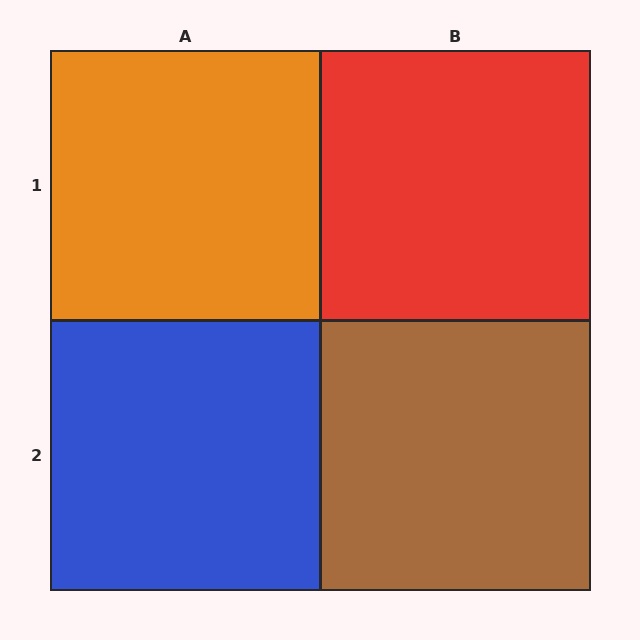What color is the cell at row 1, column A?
Orange.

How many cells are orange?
1 cell is orange.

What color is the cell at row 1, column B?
Red.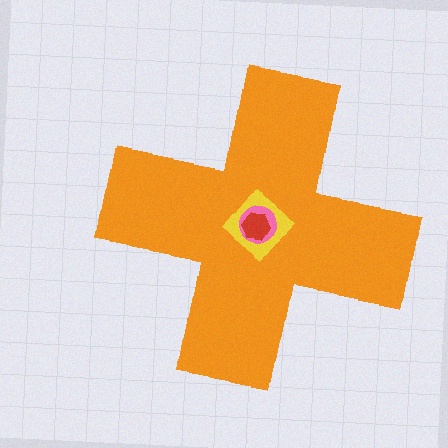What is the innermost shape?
The red hexagon.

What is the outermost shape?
The orange cross.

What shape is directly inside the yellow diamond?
The pink circle.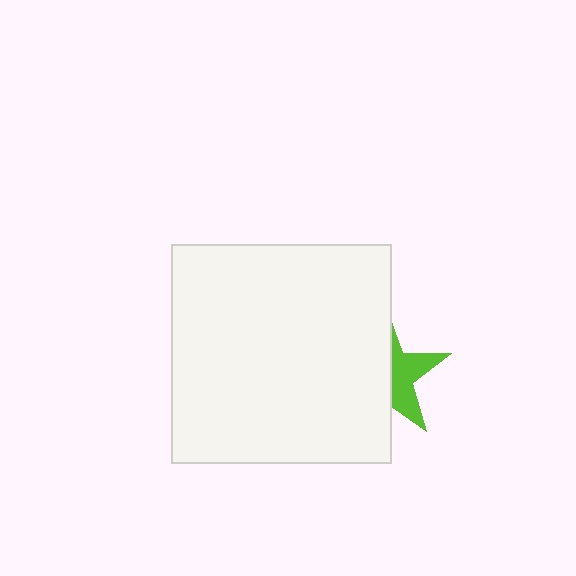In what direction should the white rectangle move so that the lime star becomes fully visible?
The white rectangle should move left. That is the shortest direction to clear the overlap and leave the lime star fully visible.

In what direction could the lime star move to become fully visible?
The lime star could move right. That would shift it out from behind the white rectangle entirely.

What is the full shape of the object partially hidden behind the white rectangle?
The partially hidden object is a lime star.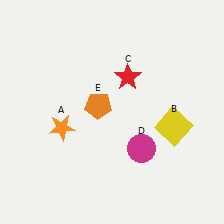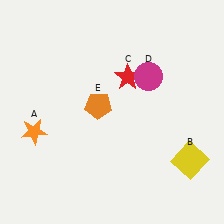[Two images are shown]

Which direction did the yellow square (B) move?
The yellow square (B) moved down.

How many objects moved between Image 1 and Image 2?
3 objects moved between the two images.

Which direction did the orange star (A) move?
The orange star (A) moved left.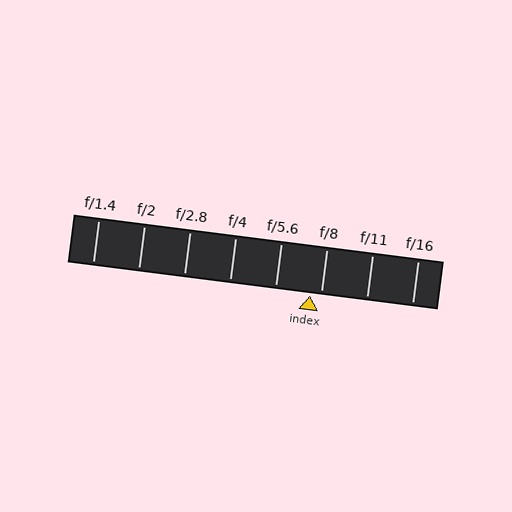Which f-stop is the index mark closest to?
The index mark is closest to f/8.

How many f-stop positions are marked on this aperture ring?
There are 8 f-stop positions marked.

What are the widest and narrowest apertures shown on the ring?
The widest aperture shown is f/1.4 and the narrowest is f/16.